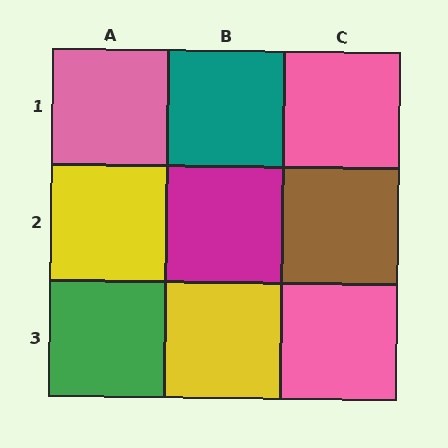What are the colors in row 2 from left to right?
Yellow, magenta, brown.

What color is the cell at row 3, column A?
Green.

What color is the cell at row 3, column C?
Pink.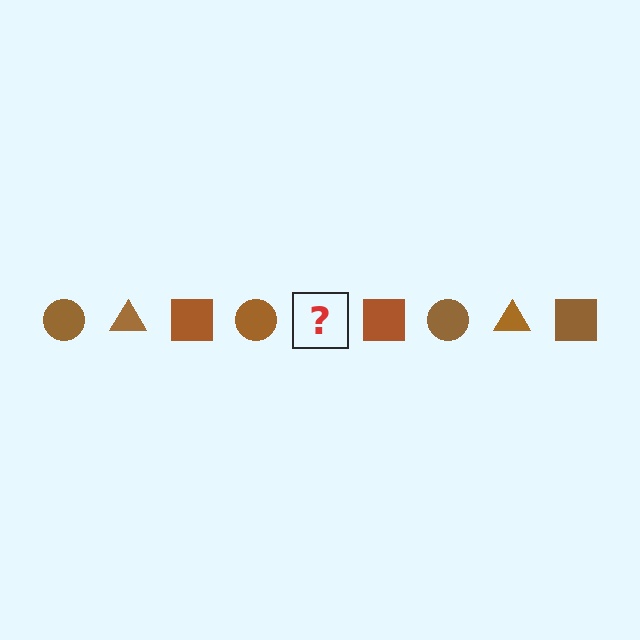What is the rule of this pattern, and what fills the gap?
The rule is that the pattern cycles through circle, triangle, square shapes in brown. The gap should be filled with a brown triangle.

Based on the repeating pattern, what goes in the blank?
The blank should be a brown triangle.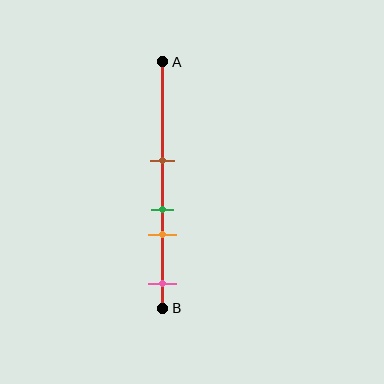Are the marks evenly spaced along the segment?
No, the marks are not evenly spaced.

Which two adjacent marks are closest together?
The green and orange marks are the closest adjacent pair.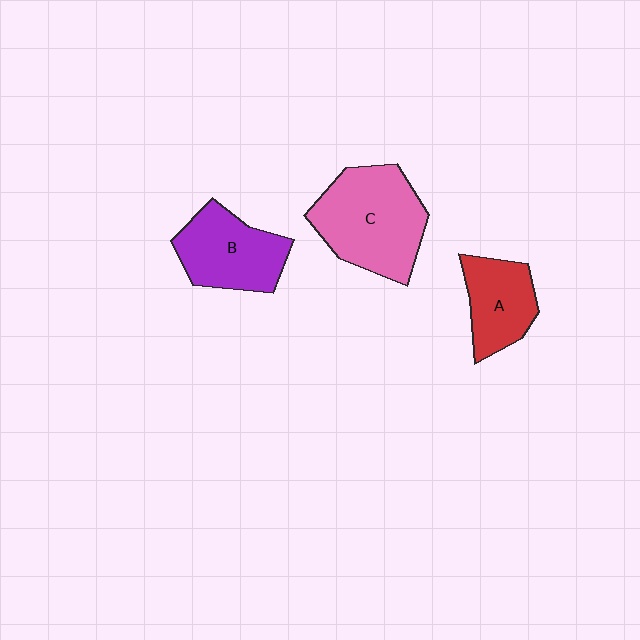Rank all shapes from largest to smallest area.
From largest to smallest: C (pink), B (purple), A (red).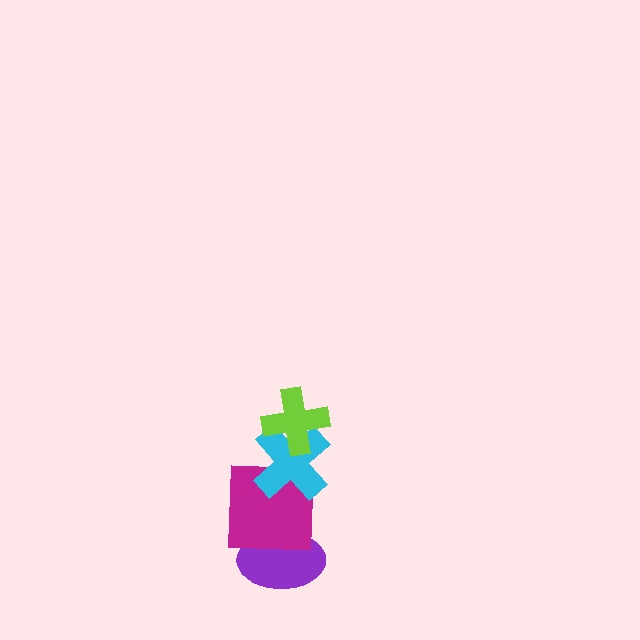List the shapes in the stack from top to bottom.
From top to bottom: the lime cross, the cyan cross, the magenta square, the purple ellipse.